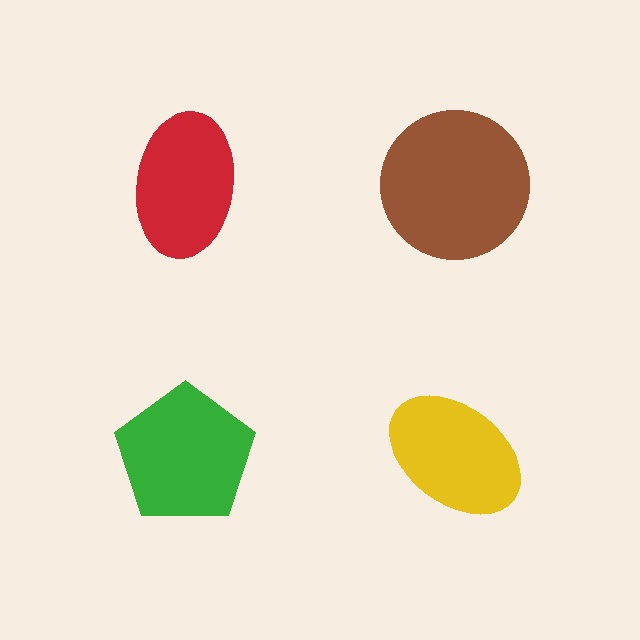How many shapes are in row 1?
2 shapes.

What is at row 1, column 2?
A brown circle.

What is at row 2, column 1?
A green pentagon.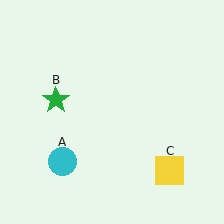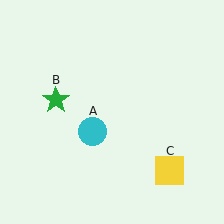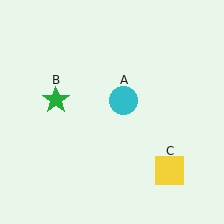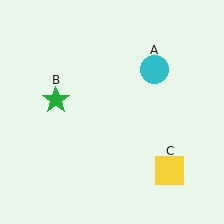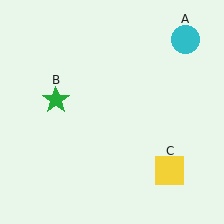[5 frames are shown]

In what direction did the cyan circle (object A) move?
The cyan circle (object A) moved up and to the right.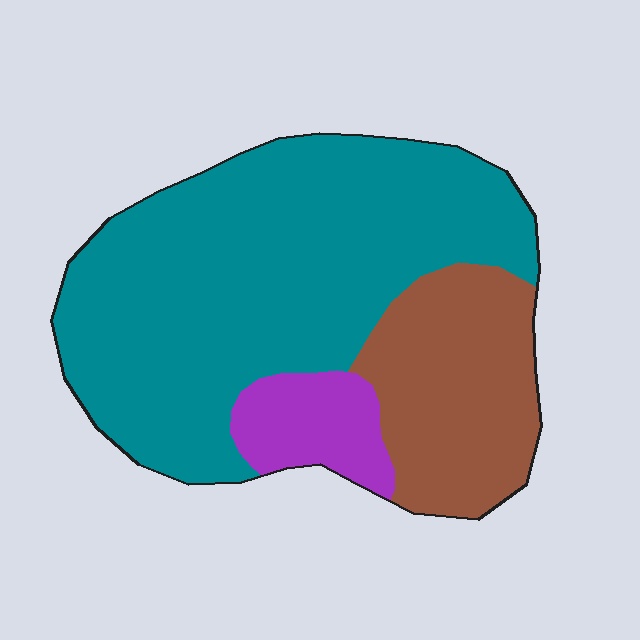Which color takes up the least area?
Purple, at roughly 10%.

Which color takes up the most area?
Teal, at roughly 65%.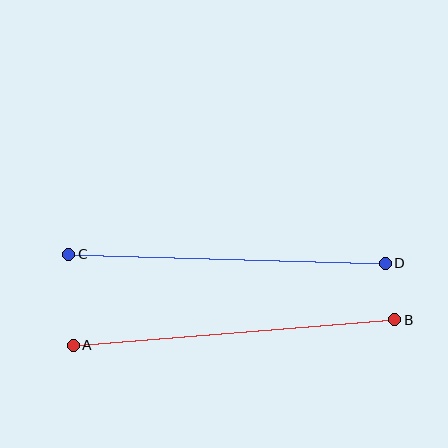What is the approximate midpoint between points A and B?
The midpoint is at approximately (234, 332) pixels.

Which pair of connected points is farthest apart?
Points A and B are farthest apart.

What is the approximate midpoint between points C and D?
The midpoint is at approximately (227, 259) pixels.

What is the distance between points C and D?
The distance is approximately 317 pixels.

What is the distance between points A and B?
The distance is approximately 323 pixels.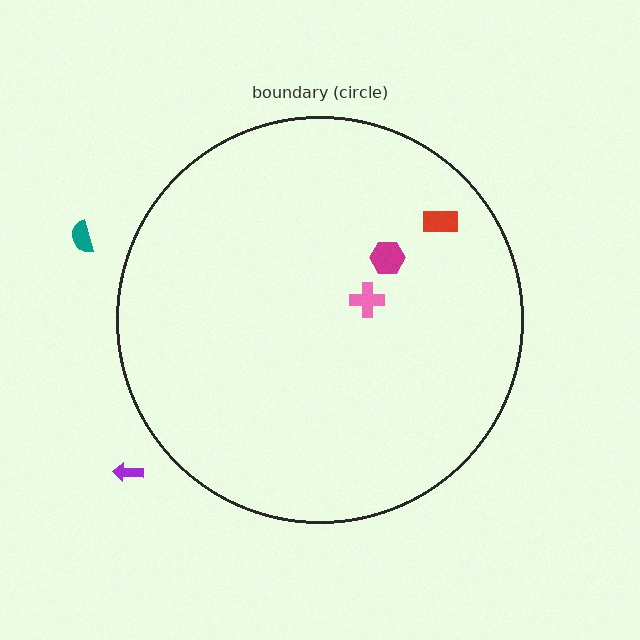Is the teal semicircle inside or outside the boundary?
Outside.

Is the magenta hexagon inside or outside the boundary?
Inside.